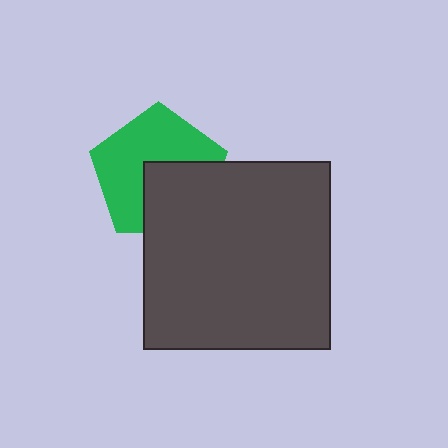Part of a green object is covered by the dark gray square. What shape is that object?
It is a pentagon.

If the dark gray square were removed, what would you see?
You would see the complete green pentagon.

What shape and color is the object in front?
The object in front is a dark gray square.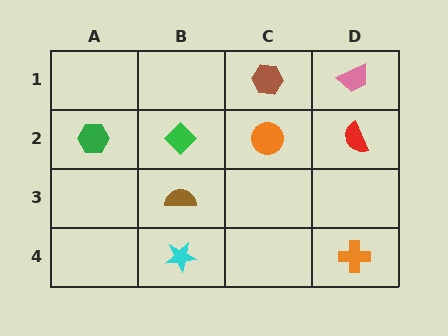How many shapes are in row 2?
4 shapes.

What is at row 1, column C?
A brown hexagon.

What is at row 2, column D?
A red semicircle.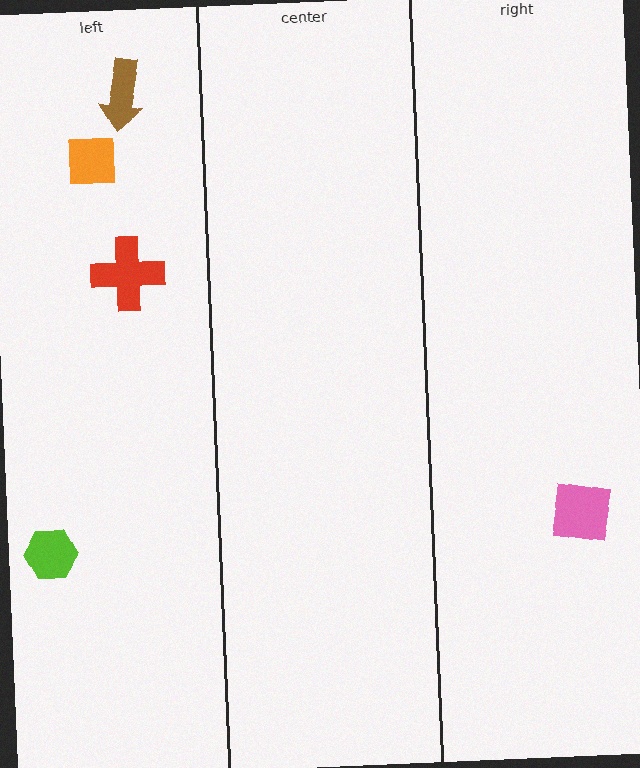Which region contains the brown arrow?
The left region.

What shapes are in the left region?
The lime hexagon, the brown arrow, the red cross, the orange square.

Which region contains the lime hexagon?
The left region.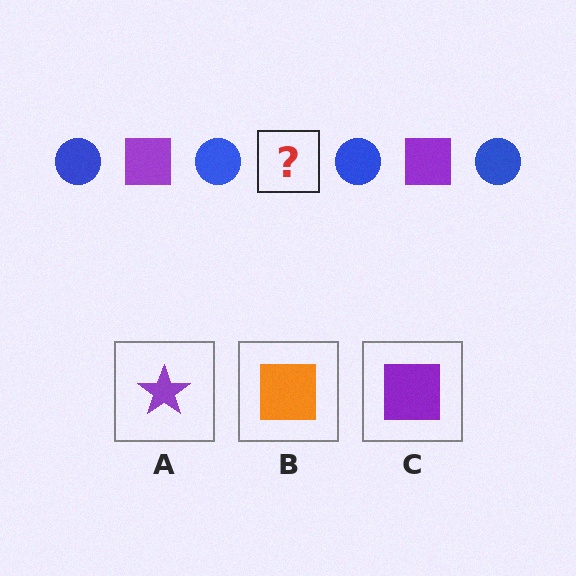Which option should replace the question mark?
Option C.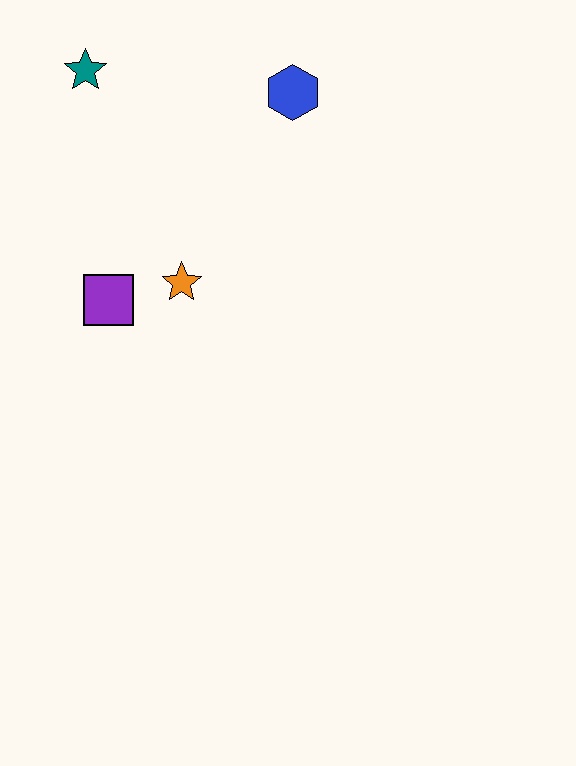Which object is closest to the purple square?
The orange star is closest to the purple square.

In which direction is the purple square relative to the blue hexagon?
The purple square is below the blue hexagon.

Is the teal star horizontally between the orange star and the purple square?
No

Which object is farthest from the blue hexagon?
The purple square is farthest from the blue hexagon.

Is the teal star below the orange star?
No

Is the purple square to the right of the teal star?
Yes